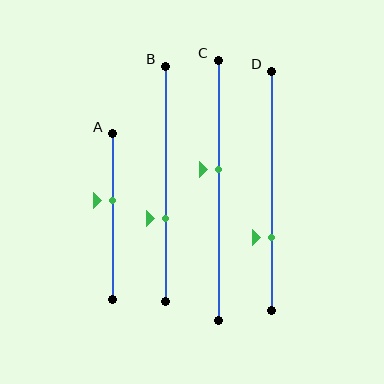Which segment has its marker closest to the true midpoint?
Segment C has its marker closest to the true midpoint.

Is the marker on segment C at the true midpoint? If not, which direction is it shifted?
No, the marker on segment C is shifted upward by about 8% of the segment length.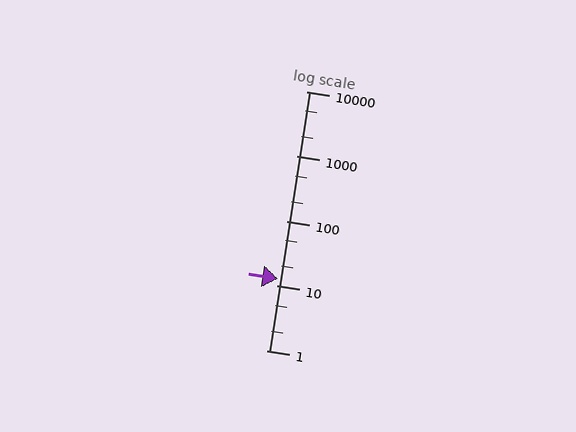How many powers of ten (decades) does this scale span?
The scale spans 4 decades, from 1 to 10000.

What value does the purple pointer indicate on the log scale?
The pointer indicates approximately 13.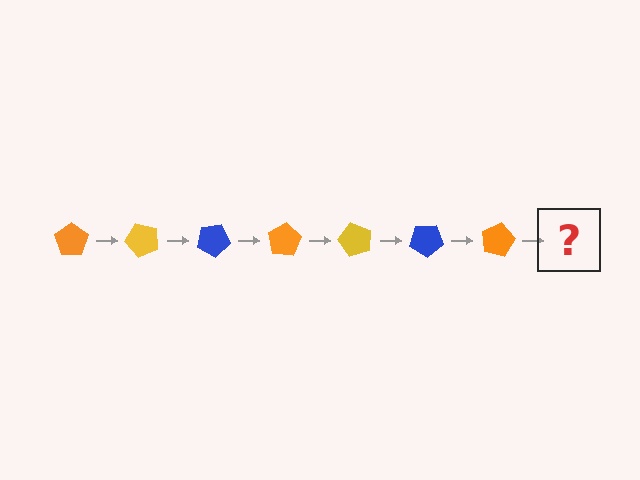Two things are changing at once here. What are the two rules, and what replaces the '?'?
The two rules are that it rotates 50 degrees each step and the color cycles through orange, yellow, and blue. The '?' should be a yellow pentagon, rotated 350 degrees from the start.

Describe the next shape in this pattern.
It should be a yellow pentagon, rotated 350 degrees from the start.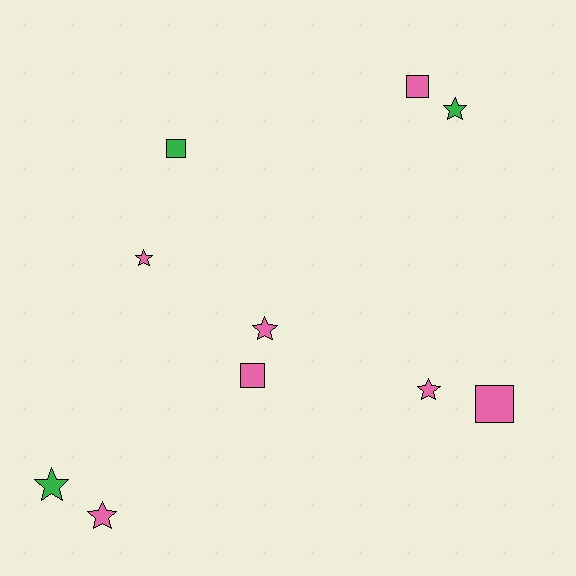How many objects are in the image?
There are 10 objects.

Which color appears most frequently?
Pink, with 7 objects.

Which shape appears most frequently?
Star, with 6 objects.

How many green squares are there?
There is 1 green square.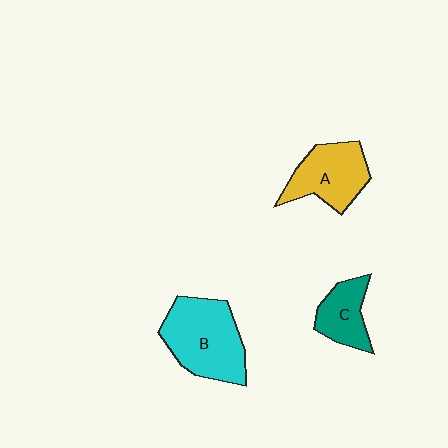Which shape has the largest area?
Shape B (cyan).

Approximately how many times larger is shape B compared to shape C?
Approximately 1.9 times.